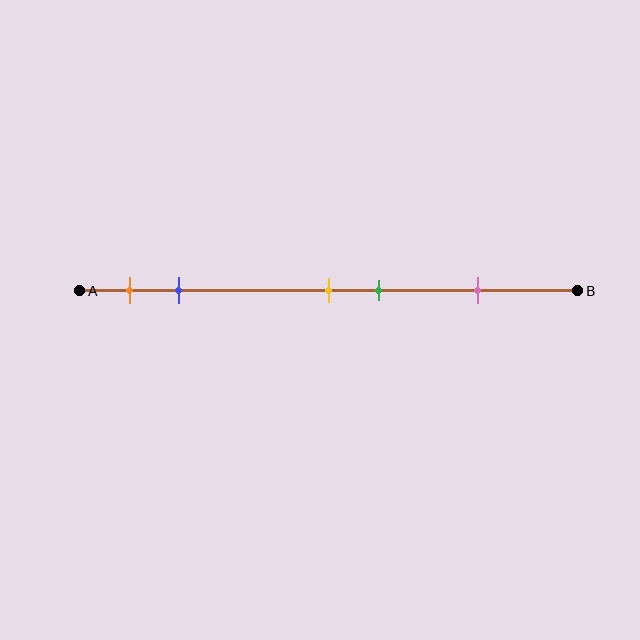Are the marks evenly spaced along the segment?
No, the marks are not evenly spaced.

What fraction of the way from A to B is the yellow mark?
The yellow mark is approximately 50% (0.5) of the way from A to B.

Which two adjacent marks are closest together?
The yellow and green marks are the closest adjacent pair.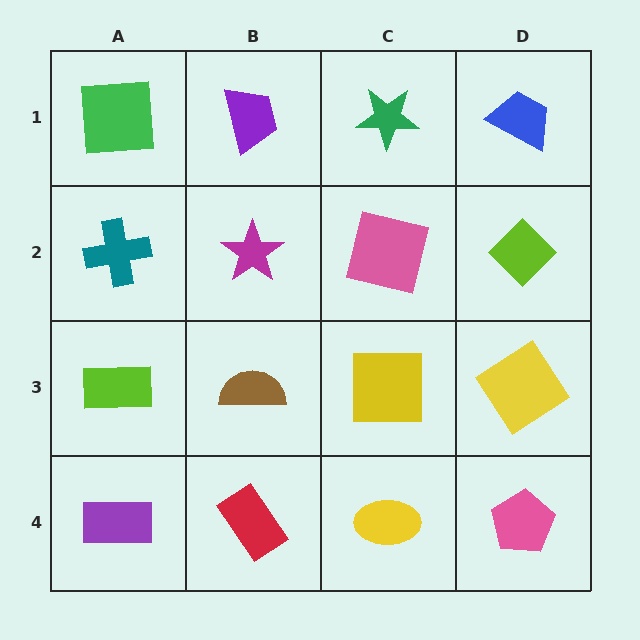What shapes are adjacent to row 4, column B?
A brown semicircle (row 3, column B), a purple rectangle (row 4, column A), a yellow ellipse (row 4, column C).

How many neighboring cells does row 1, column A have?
2.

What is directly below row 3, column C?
A yellow ellipse.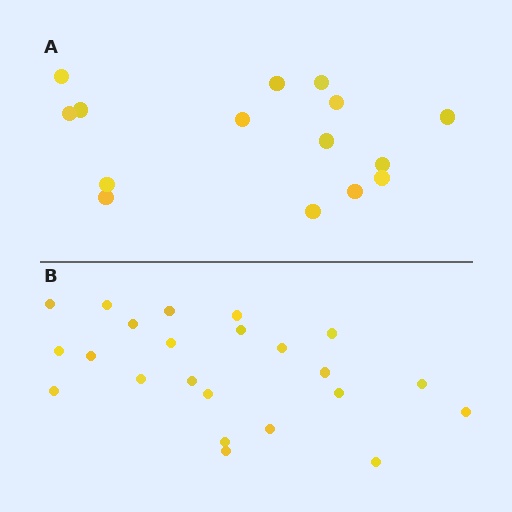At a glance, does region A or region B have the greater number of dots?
Region B (the bottom region) has more dots.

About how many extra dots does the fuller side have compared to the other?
Region B has roughly 8 or so more dots than region A.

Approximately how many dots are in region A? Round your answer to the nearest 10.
About 20 dots. (The exact count is 15, which rounds to 20.)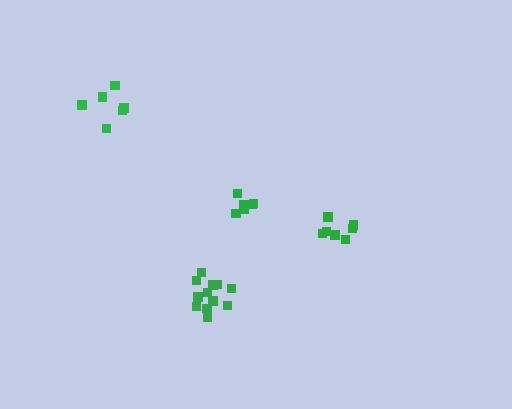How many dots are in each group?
Group 1: 6 dots, Group 2: 12 dots, Group 3: 7 dots, Group 4: 6 dots (31 total).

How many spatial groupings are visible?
There are 4 spatial groupings.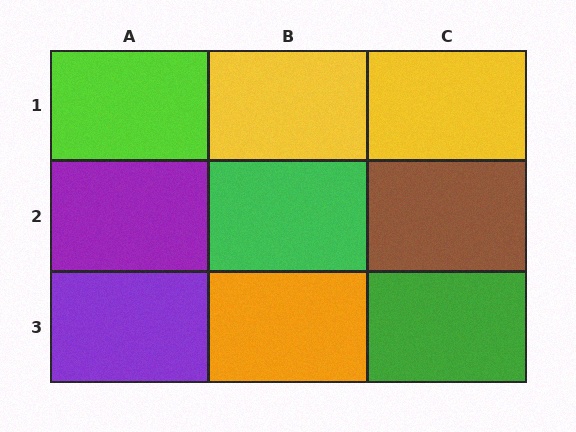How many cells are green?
2 cells are green.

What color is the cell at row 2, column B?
Green.